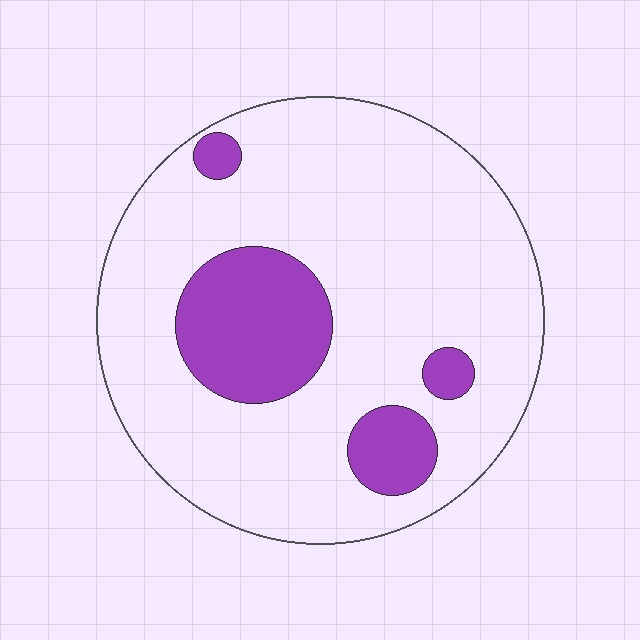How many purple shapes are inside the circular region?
4.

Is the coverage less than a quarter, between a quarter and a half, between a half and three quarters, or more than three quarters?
Less than a quarter.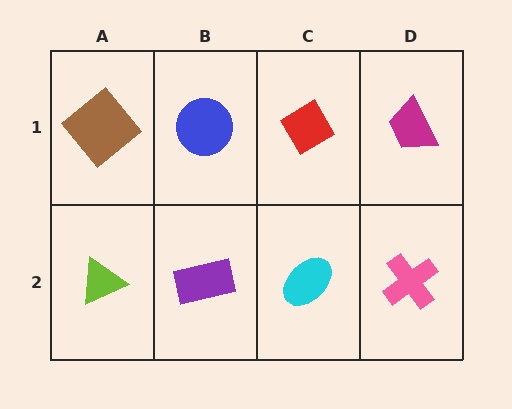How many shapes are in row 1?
4 shapes.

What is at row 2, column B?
A purple rectangle.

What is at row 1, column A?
A brown diamond.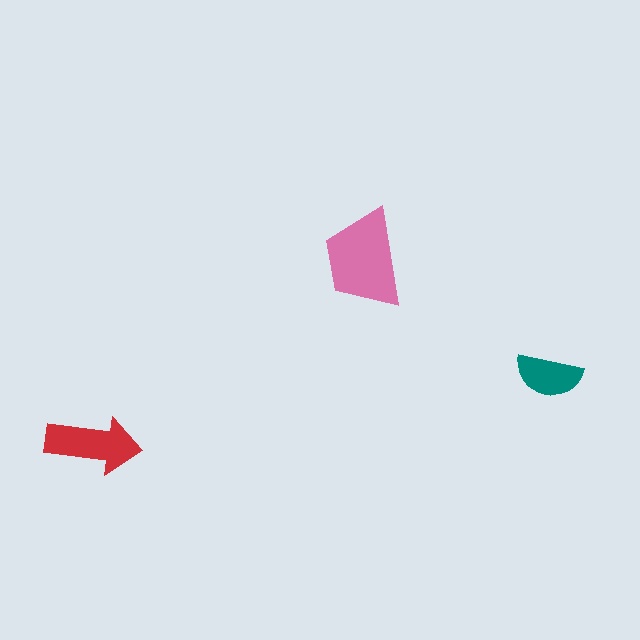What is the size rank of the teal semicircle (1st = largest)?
3rd.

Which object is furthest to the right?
The teal semicircle is rightmost.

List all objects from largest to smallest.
The pink trapezoid, the red arrow, the teal semicircle.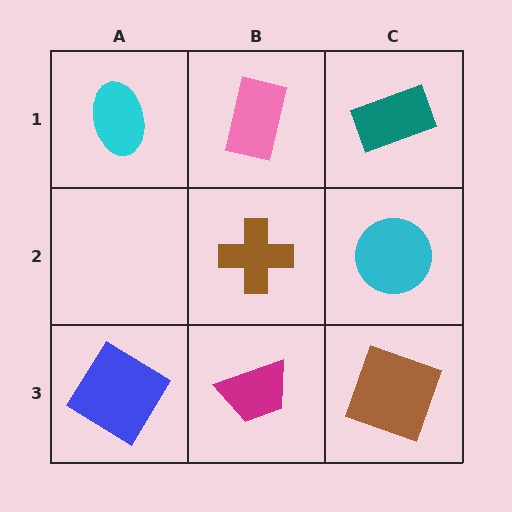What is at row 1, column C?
A teal rectangle.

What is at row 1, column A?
A cyan ellipse.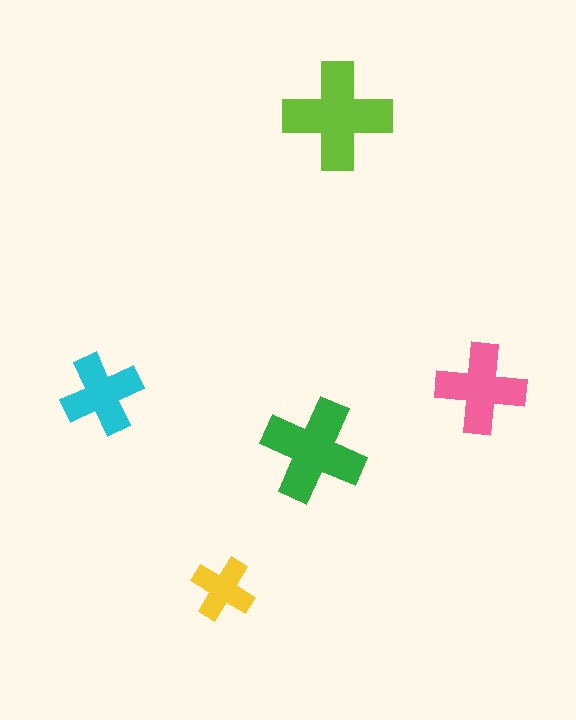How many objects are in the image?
There are 5 objects in the image.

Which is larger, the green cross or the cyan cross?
The green one.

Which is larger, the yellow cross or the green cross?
The green one.